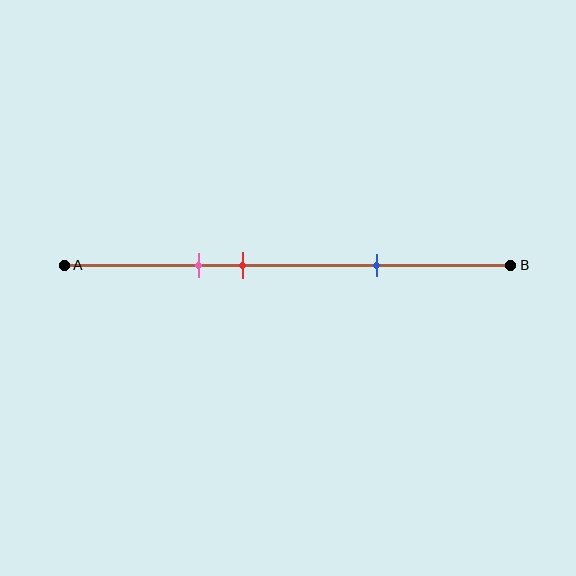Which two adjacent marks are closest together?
The pink and red marks are the closest adjacent pair.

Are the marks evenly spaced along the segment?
No, the marks are not evenly spaced.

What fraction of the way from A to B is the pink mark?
The pink mark is approximately 30% (0.3) of the way from A to B.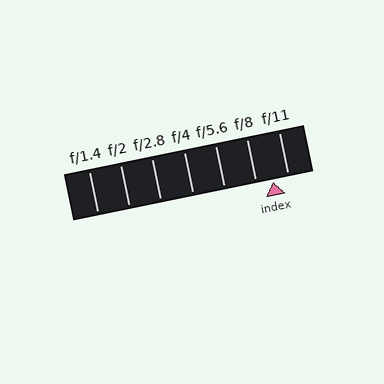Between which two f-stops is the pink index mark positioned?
The index mark is between f/8 and f/11.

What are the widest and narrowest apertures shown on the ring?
The widest aperture shown is f/1.4 and the narrowest is f/11.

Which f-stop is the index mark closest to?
The index mark is closest to f/11.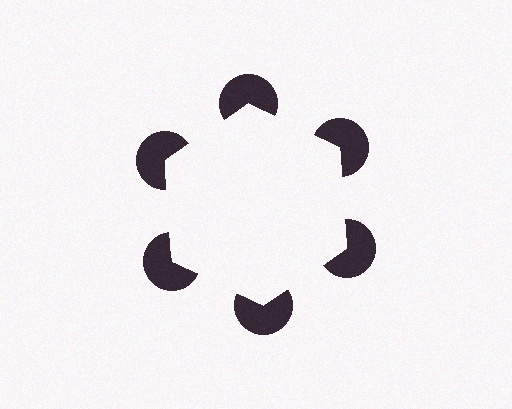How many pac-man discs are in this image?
There are 6 — one at each vertex of the illusory hexagon.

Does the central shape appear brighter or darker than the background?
It typically appears slightly brighter than the background, even though no actual brightness change is drawn.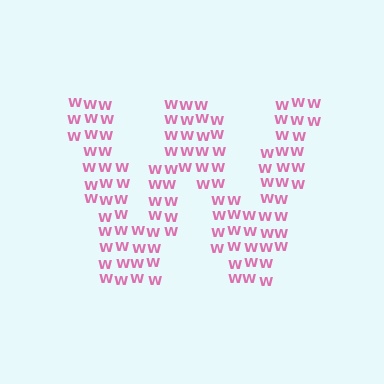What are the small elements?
The small elements are letter W's.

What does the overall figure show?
The overall figure shows the letter W.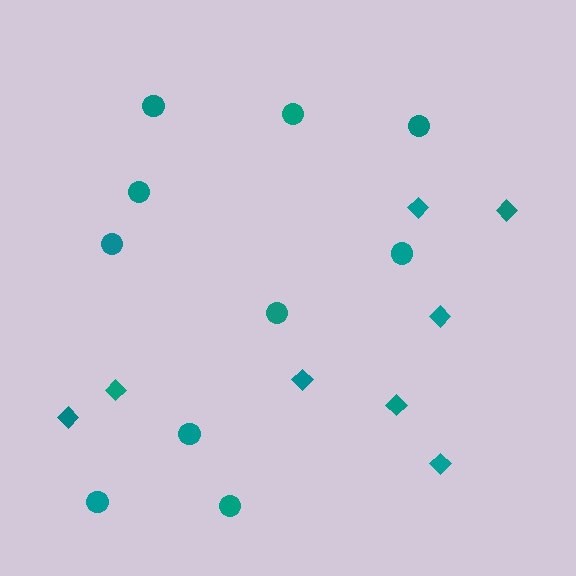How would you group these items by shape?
There are 2 groups: one group of circles (10) and one group of diamonds (8).